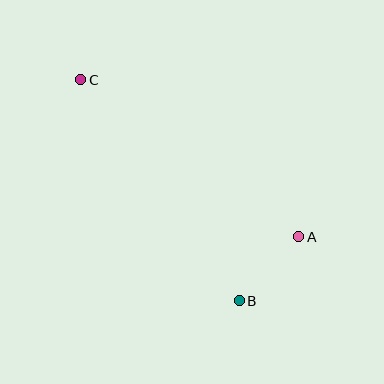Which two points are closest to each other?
Points A and B are closest to each other.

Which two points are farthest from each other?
Points B and C are farthest from each other.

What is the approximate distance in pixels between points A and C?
The distance between A and C is approximately 268 pixels.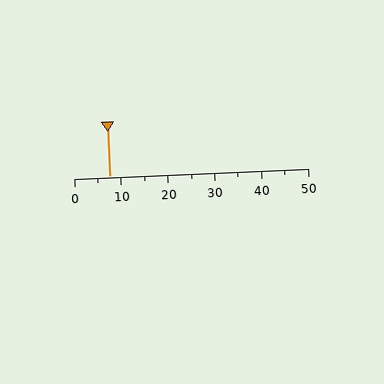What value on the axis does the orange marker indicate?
The marker indicates approximately 7.5.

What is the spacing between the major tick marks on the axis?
The major ticks are spaced 10 apart.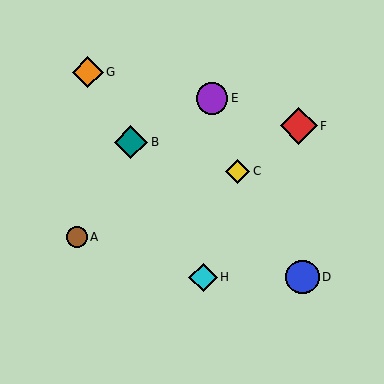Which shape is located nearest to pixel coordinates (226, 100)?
The purple circle (labeled E) at (212, 98) is nearest to that location.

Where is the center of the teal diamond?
The center of the teal diamond is at (131, 142).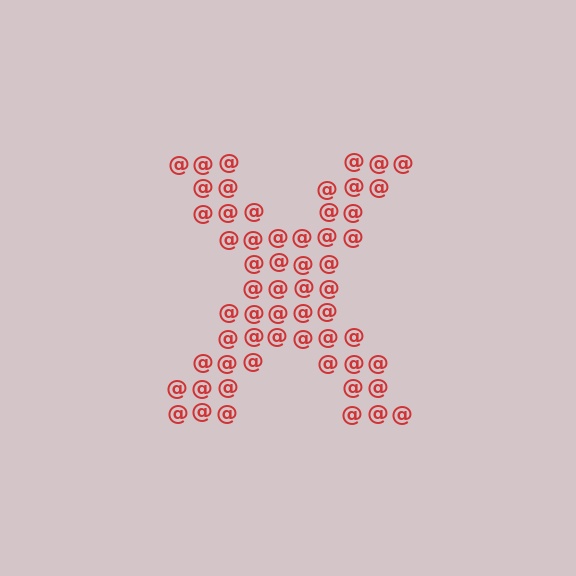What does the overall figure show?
The overall figure shows the letter X.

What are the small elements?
The small elements are at signs.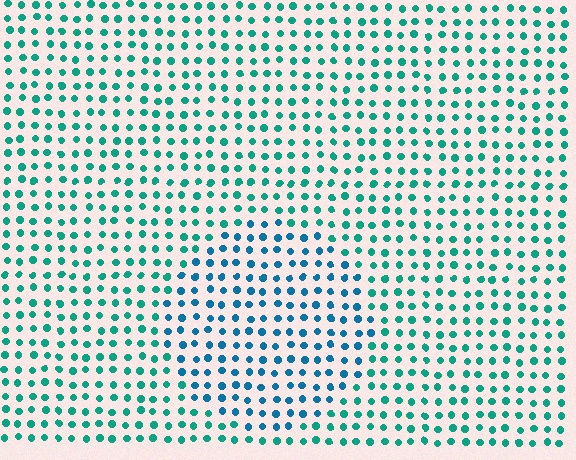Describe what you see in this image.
The image is filled with small teal elements in a uniform arrangement. A circle-shaped region is visible where the elements are tinted to a slightly different hue, forming a subtle color boundary.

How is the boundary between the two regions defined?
The boundary is defined purely by a slight shift in hue (about 31 degrees). Spacing, size, and orientation are identical on both sides.